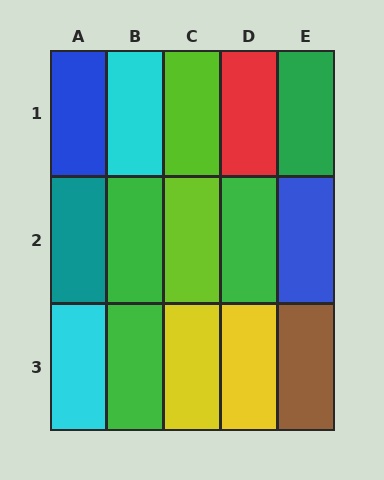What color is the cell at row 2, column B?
Green.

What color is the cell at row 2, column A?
Teal.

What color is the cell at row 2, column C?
Lime.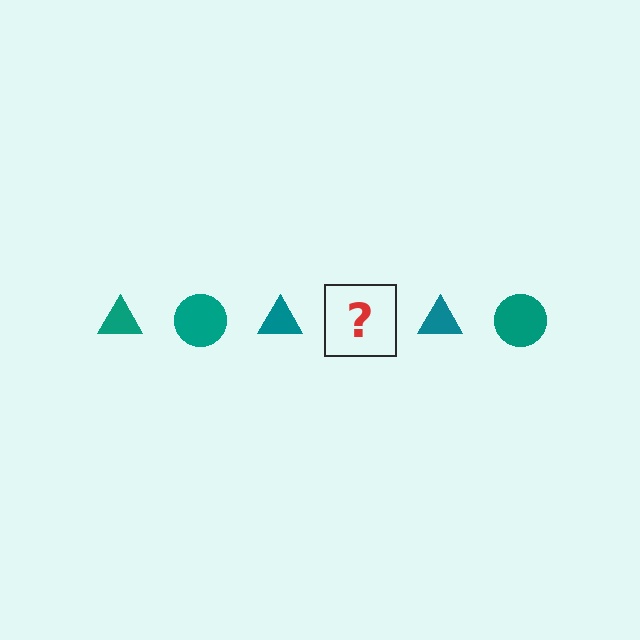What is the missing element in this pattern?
The missing element is a teal circle.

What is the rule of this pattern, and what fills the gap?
The rule is that the pattern cycles through triangle, circle shapes in teal. The gap should be filled with a teal circle.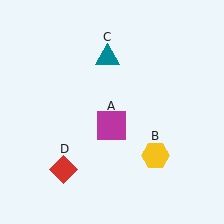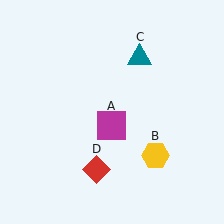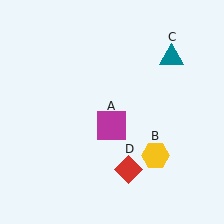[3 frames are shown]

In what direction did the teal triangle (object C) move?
The teal triangle (object C) moved right.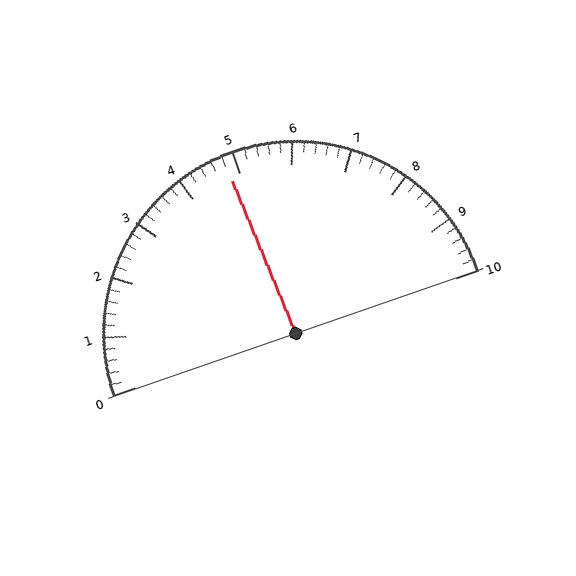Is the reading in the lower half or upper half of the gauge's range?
The reading is in the lower half of the range (0 to 10).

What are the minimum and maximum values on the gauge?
The gauge ranges from 0 to 10.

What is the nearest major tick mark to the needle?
The nearest major tick mark is 5.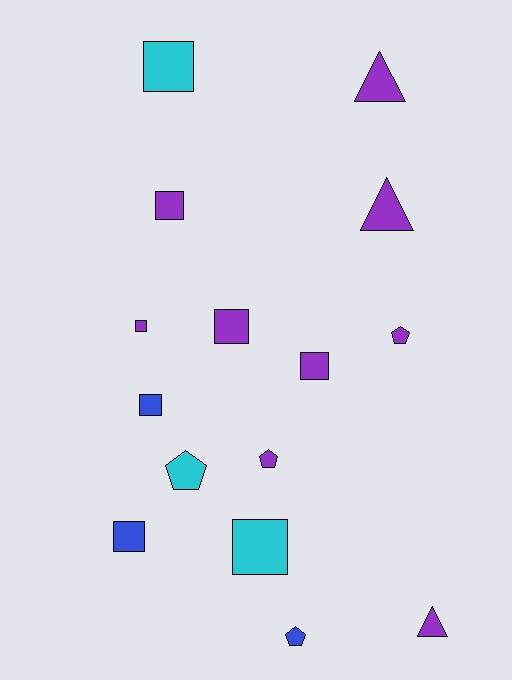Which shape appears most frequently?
Square, with 8 objects.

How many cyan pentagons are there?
There is 1 cyan pentagon.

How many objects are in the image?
There are 15 objects.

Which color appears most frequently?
Purple, with 9 objects.